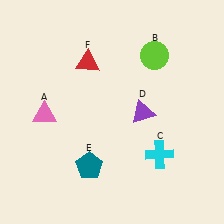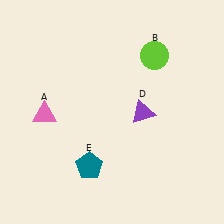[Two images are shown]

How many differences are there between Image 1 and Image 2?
There are 2 differences between the two images.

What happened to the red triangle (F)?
The red triangle (F) was removed in Image 2. It was in the top-left area of Image 1.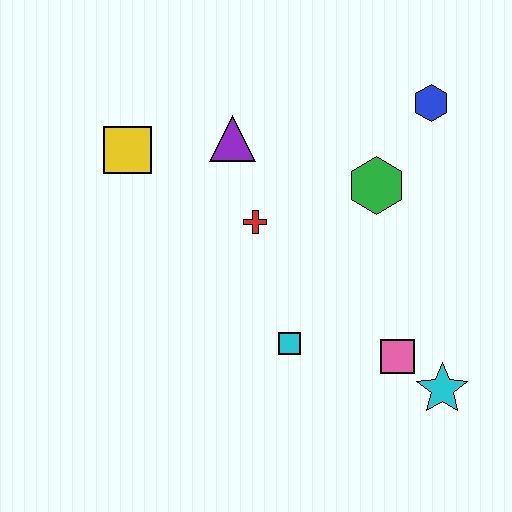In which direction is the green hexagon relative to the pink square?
The green hexagon is above the pink square.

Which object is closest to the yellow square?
The purple triangle is closest to the yellow square.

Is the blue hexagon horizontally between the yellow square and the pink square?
No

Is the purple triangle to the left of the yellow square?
No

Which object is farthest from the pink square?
The yellow square is farthest from the pink square.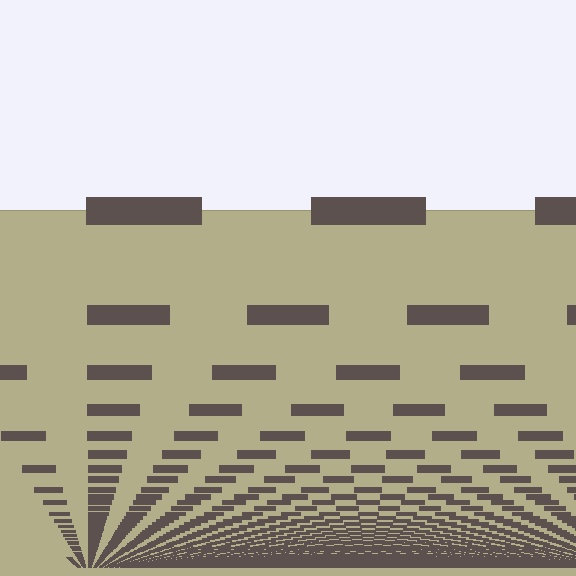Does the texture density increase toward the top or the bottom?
Density increases toward the bottom.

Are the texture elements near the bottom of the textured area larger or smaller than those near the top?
Smaller. The gradient is inverted — elements near the bottom are smaller and denser.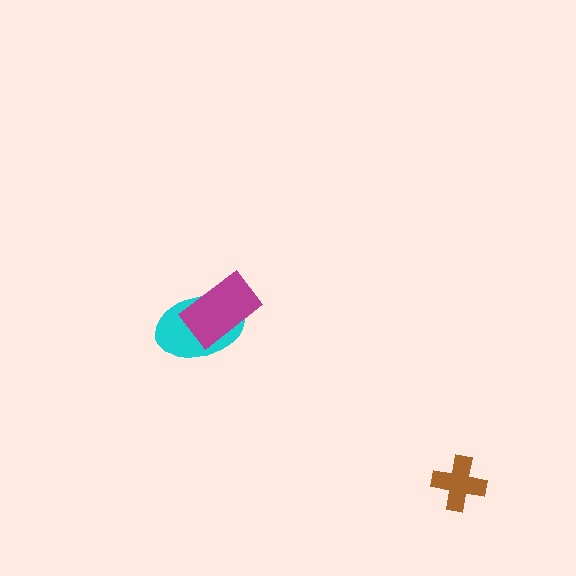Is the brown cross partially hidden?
No, no other shape covers it.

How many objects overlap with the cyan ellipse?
1 object overlaps with the cyan ellipse.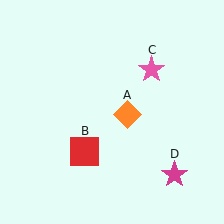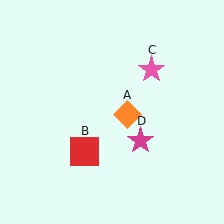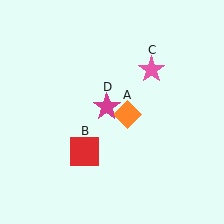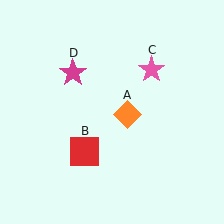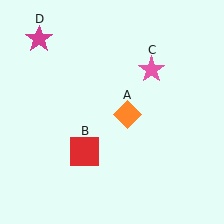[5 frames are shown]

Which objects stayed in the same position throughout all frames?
Orange diamond (object A) and red square (object B) and pink star (object C) remained stationary.